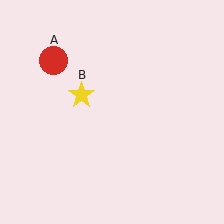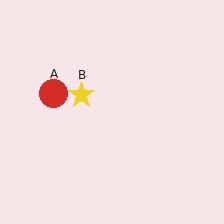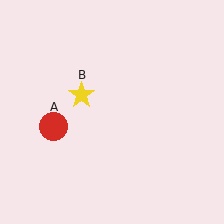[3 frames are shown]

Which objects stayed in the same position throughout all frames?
Yellow star (object B) remained stationary.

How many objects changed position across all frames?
1 object changed position: red circle (object A).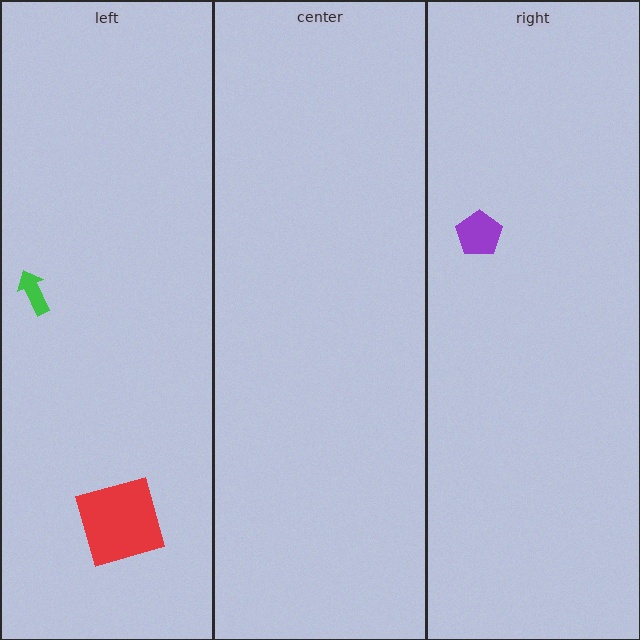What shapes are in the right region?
The purple pentagon.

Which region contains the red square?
The left region.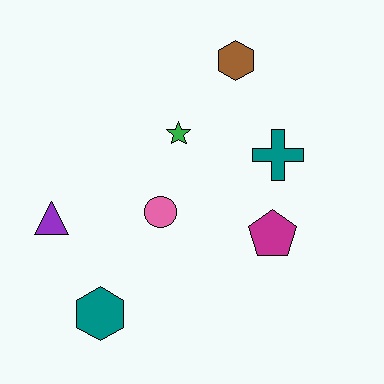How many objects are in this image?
There are 7 objects.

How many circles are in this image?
There is 1 circle.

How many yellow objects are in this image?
There are no yellow objects.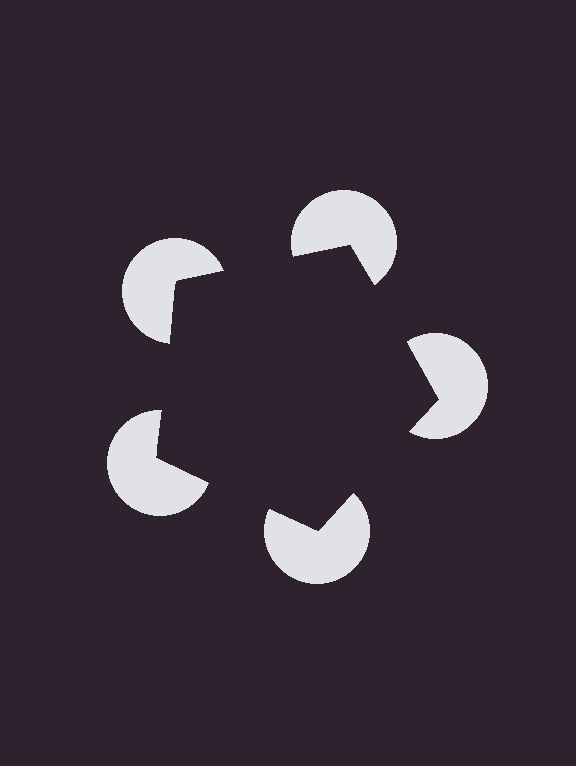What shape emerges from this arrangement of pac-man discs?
An illusory pentagon — its edges are inferred from the aligned wedge cuts in the pac-man discs, not physically drawn.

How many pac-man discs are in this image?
There are 5 — one at each vertex of the illusory pentagon.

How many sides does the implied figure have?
5 sides.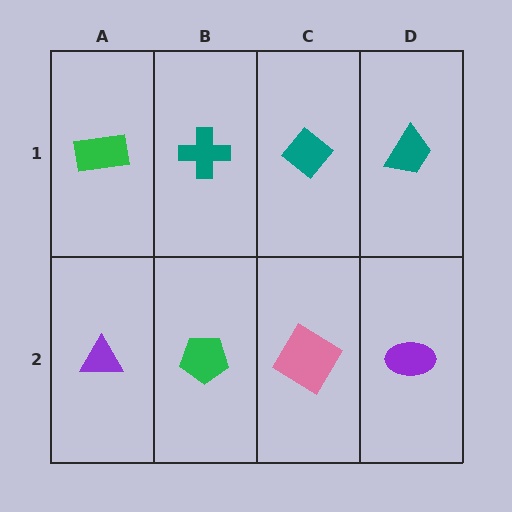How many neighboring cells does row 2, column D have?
2.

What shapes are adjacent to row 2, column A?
A green rectangle (row 1, column A), a green pentagon (row 2, column B).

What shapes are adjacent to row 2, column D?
A teal trapezoid (row 1, column D), a pink diamond (row 2, column C).